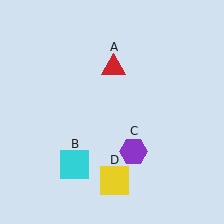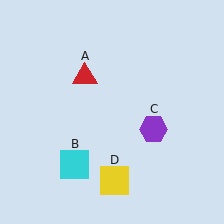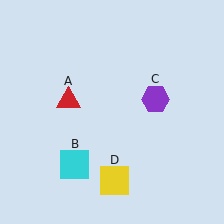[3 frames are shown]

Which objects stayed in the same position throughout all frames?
Cyan square (object B) and yellow square (object D) remained stationary.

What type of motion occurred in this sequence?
The red triangle (object A), purple hexagon (object C) rotated counterclockwise around the center of the scene.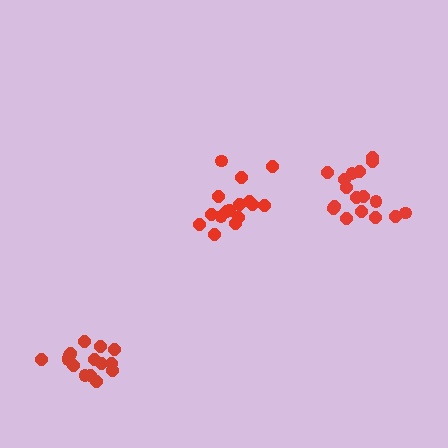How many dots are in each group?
Group 1: 17 dots, Group 2: 16 dots, Group 3: 16 dots (49 total).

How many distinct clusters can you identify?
There are 3 distinct clusters.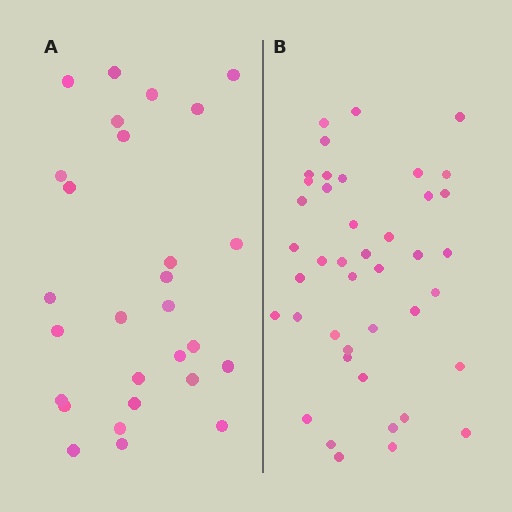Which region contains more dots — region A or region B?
Region B (the right region) has more dots.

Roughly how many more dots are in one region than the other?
Region B has approximately 15 more dots than region A.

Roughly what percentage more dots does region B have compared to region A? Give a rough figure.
About 50% more.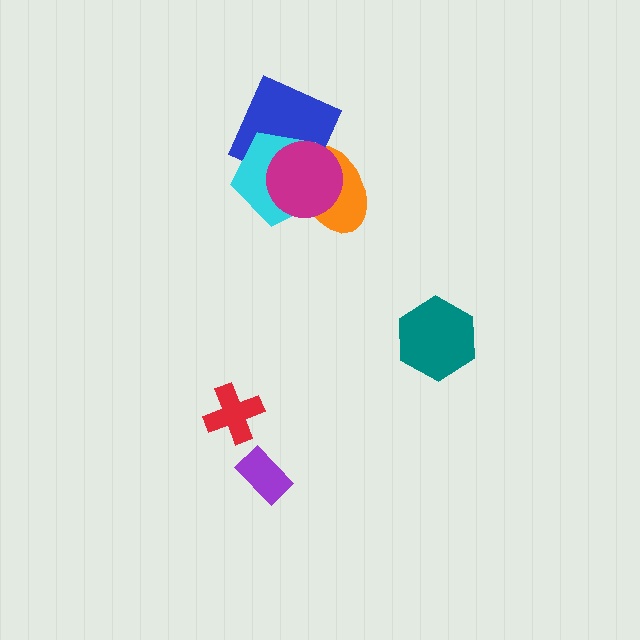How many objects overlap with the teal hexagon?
0 objects overlap with the teal hexagon.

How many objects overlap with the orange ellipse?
3 objects overlap with the orange ellipse.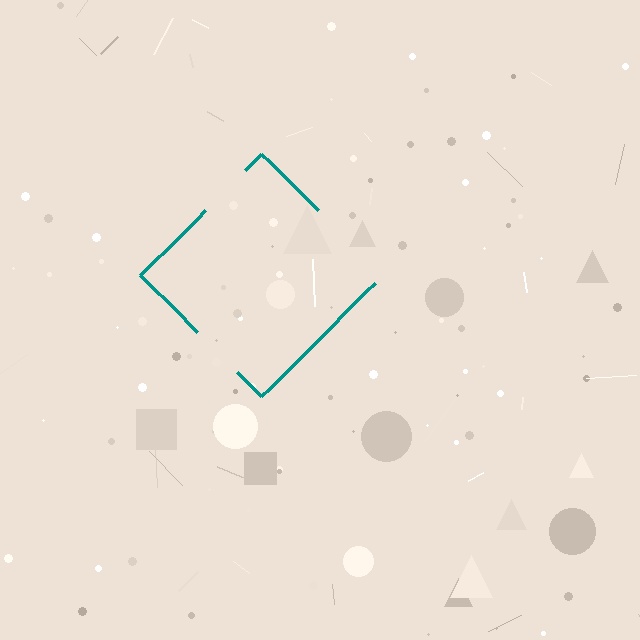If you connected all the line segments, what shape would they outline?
They would outline a diamond.